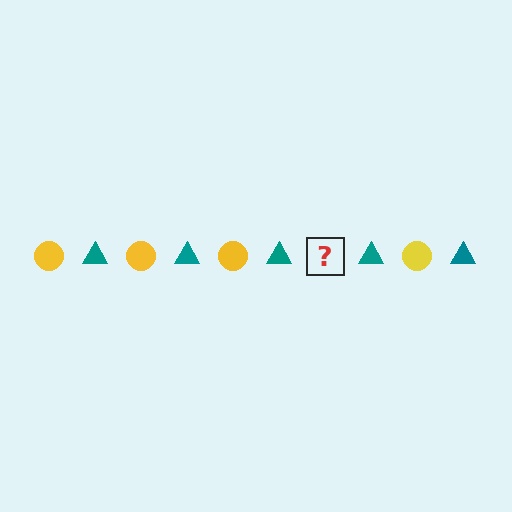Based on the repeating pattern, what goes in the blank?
The blank should be a yellow circle.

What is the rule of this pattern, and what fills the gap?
The rule is that the pattern alternates between yellow circle and teal triangle. The gap should be filled with a yellow circle.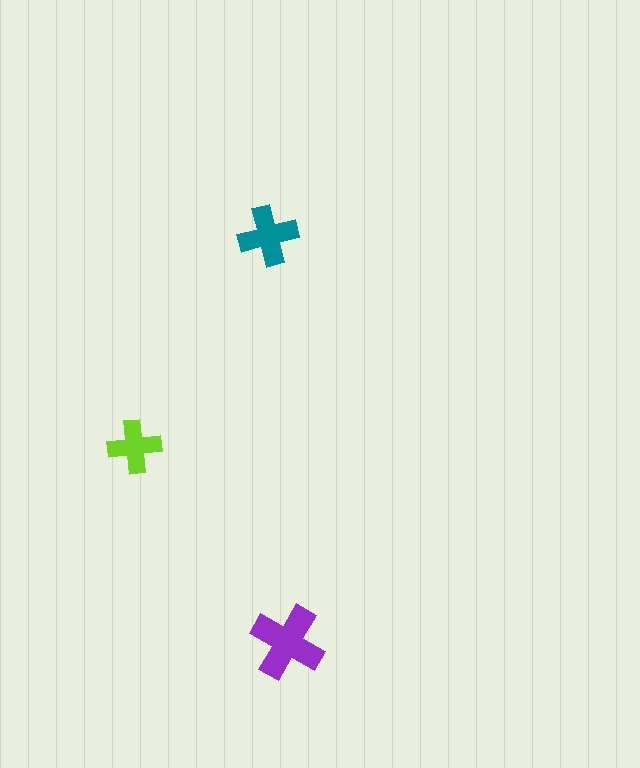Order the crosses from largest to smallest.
the purple one, the teal one, the lime one.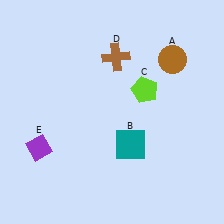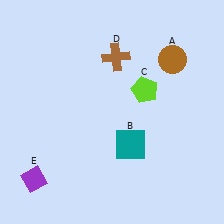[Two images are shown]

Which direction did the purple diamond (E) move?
The purple diamond (E) moved down.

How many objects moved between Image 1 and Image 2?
1 object moved between the two images.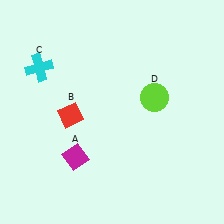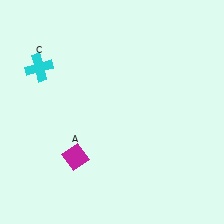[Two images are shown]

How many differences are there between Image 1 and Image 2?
There are 2 differences between the two images.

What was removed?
The lime circle (D), the red diamond (B) were removed in Image 2.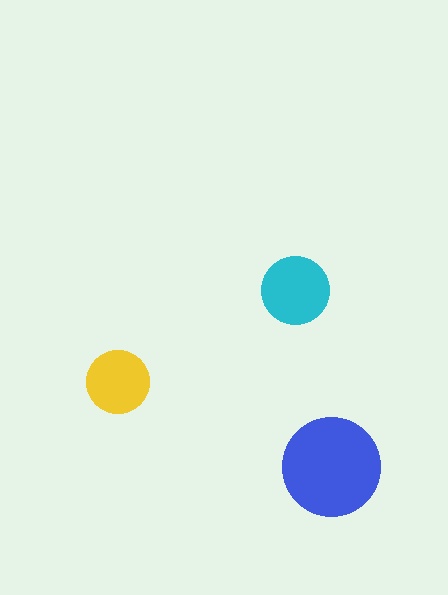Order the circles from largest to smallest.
the blue one, the cyan one, the yellow one.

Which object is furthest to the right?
The blue circle is rightmost.